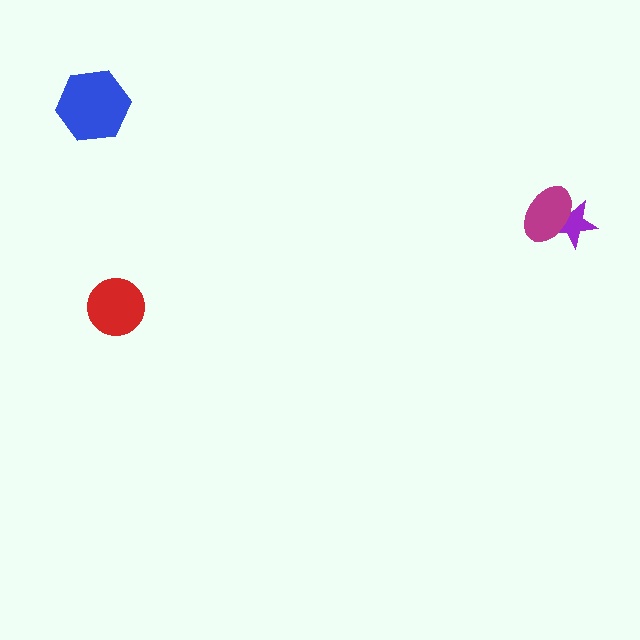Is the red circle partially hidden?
No, no other shape covers it.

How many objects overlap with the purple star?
1 object overlaps with the purple star.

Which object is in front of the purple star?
The magenta ellipse is in front of the purple star.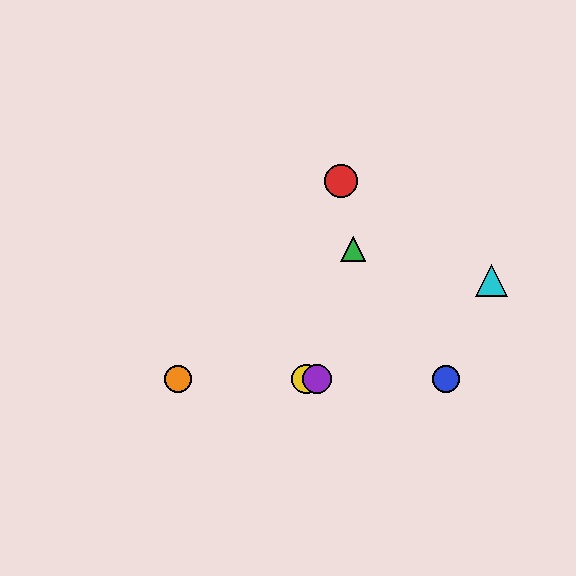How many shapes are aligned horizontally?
4 shapes (the blue circle, the yellow circle, the purple circle, the orange circle) are aligned horizontally.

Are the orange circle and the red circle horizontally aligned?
No, the orange circle is at y≈379 and the red circle is at y≈181.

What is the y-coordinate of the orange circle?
The orange circle is at y≈379.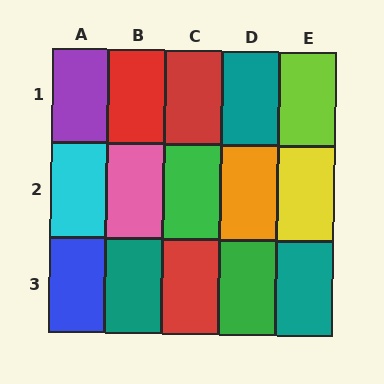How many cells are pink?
1 cell is pink.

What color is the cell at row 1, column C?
Red.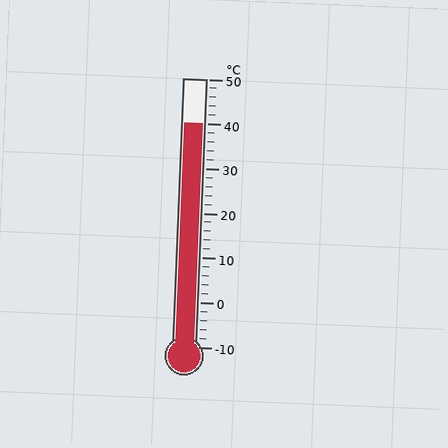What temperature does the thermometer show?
The thermometer shows approximately 40°C.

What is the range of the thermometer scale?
The thermometer scale ranges from -10°C to 50°C.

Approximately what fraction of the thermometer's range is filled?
The thermometer is filled to approximately 85% of its range.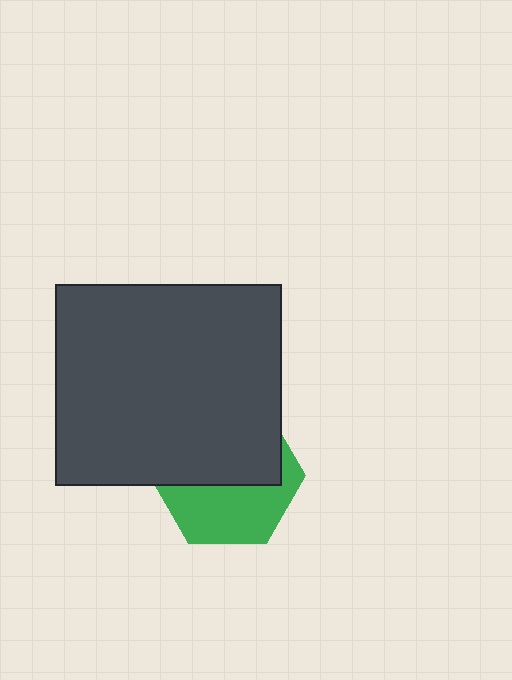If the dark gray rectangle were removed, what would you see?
You would see the complete green hexagon.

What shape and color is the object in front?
The object in front is a dark gray rectangle.